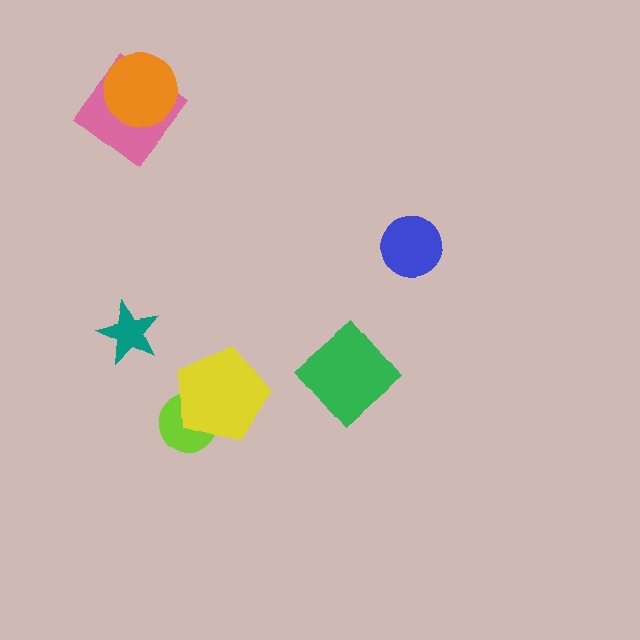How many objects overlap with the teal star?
0 objects overlap with the teal star.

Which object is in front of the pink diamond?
The orange circle is in front of the pink diamond.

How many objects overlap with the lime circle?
1 object overlaps with the lime circle.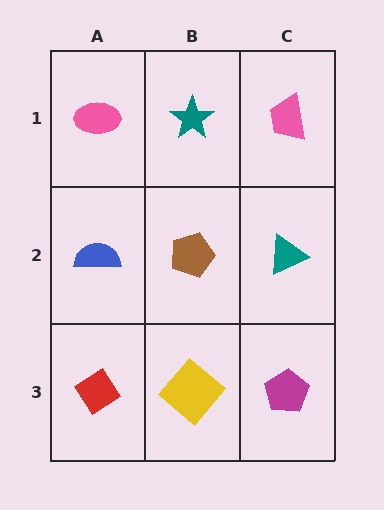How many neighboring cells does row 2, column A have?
3.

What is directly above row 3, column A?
A blue semicircle.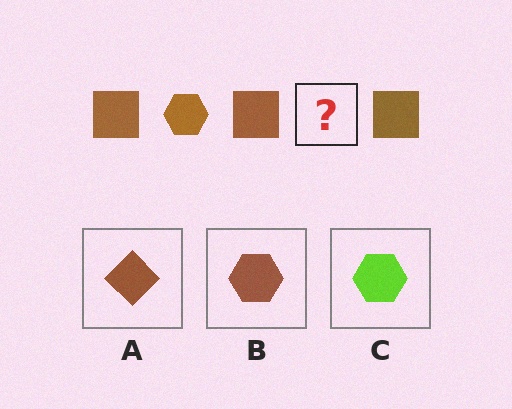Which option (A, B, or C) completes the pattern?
B.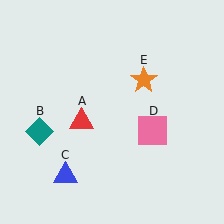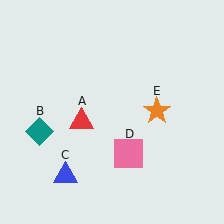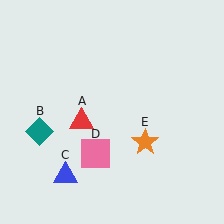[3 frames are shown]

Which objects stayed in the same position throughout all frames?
Red triangle (object A) and teal diamond (object B) and blue triangle (object C) remained stationary.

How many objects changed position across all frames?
2 objects changed position: pink square (object D), orange star (object E).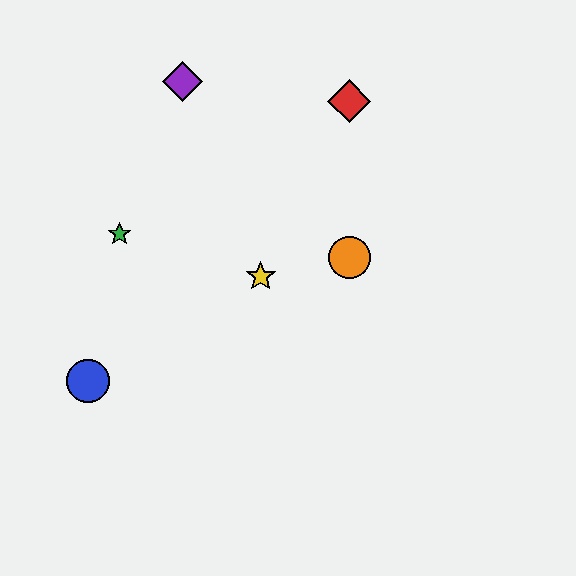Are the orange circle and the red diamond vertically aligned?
Yes, both are at x≈349.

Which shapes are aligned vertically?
The red diamond, the orange circle are aligned vertically.